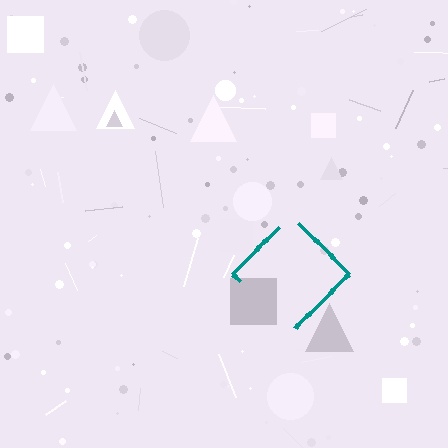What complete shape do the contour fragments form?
The contour fragments form a diamond.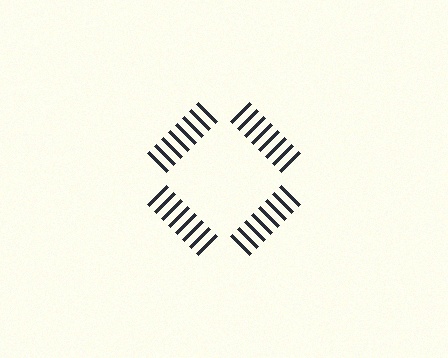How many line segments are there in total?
32 — 8 along each of the 4 edges.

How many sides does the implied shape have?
4 sides — the line-ends trace a square.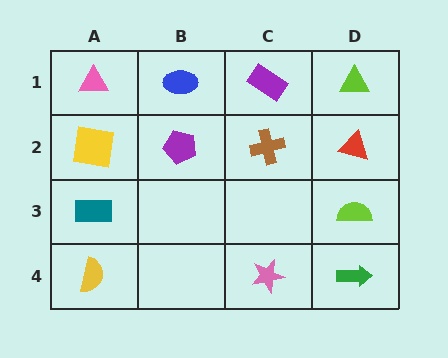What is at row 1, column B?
A blue ellipse.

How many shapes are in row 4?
3 shapes.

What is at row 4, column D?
A green arrow.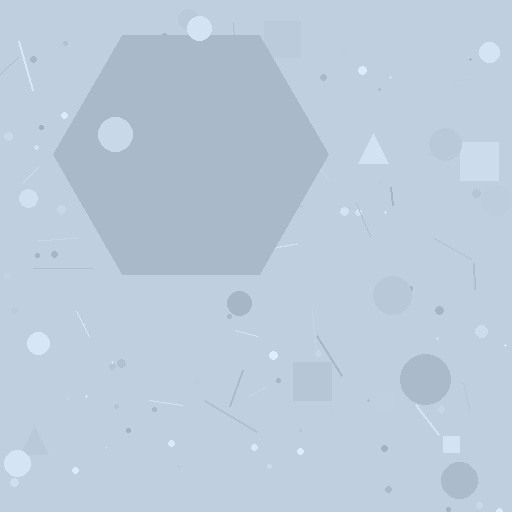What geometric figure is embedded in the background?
A hexagon is embedded in the background.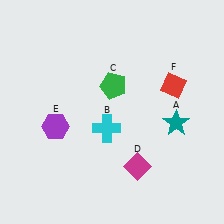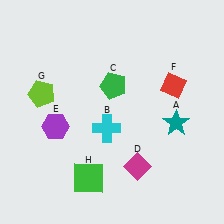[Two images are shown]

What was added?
A lime pentagon (G), a green square (H) were added in Image 2.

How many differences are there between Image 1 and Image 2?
There are 2 differences between the two images.